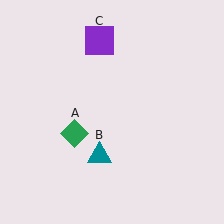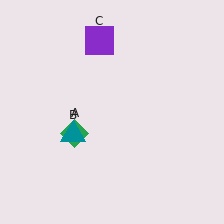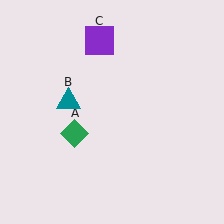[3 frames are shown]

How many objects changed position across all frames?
1 object changed position: teal triangle (object B).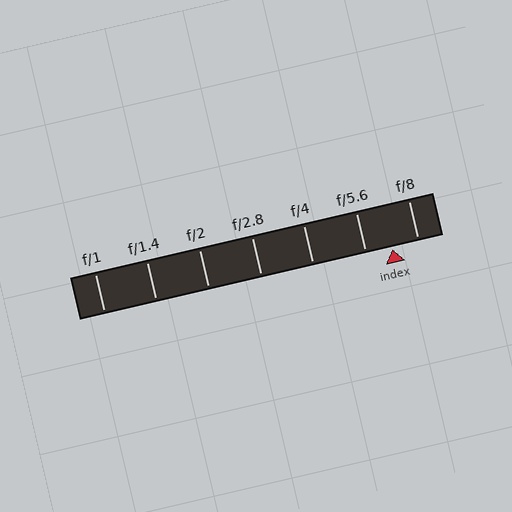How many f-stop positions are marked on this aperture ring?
There are 7 f-stop positions marked.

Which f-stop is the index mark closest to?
The index mark is closest to f/8.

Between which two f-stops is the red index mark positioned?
The index mark is between f/5.6 and f/8.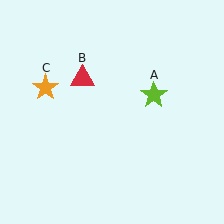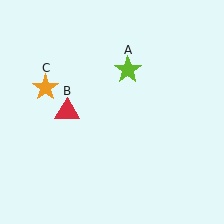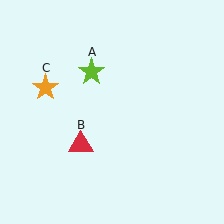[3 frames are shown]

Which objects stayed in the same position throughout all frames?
Orange star (object C) remained stationary.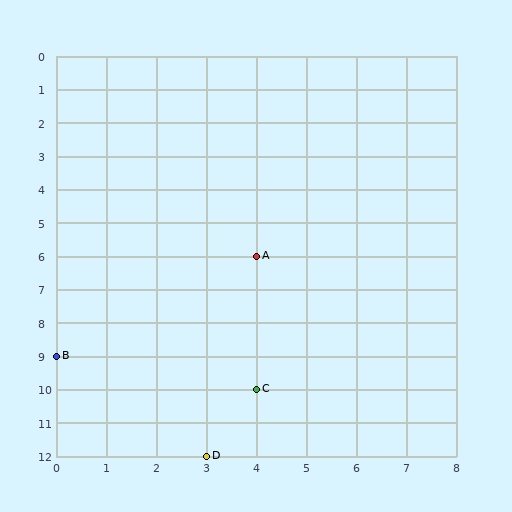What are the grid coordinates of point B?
Point B is at grid coordinates (0, 9).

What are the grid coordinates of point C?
Point C is at grid coordinates (4, 10).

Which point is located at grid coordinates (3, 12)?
Point D is at (3, 12).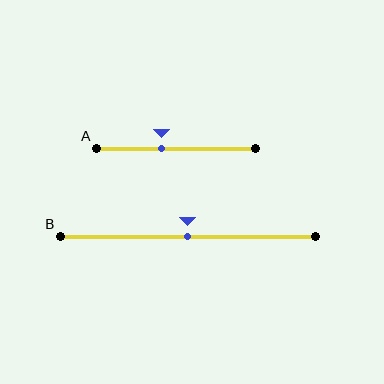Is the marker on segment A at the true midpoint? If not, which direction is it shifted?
No, the marker on segment A is shifted to the left by about 9% of the segment length.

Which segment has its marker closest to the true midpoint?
Segment B has its marker closest to the true midpoint.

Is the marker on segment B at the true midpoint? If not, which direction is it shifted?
Yes, the marker on segment B is at the true midpoint.